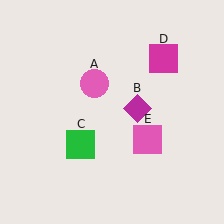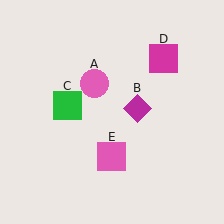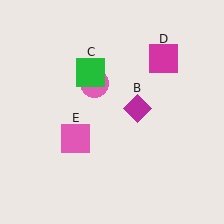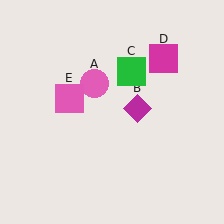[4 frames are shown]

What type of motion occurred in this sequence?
The green square (object C), pink square (object E) rotated clockwise around the center of the scene.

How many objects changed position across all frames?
2 objects changed position: green square (object C), pink square (object E).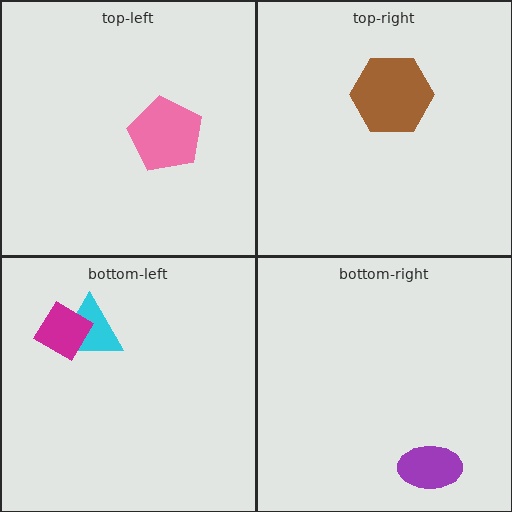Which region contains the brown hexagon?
The top-right region.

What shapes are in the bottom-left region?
The cyan triangle, the magenta diamond.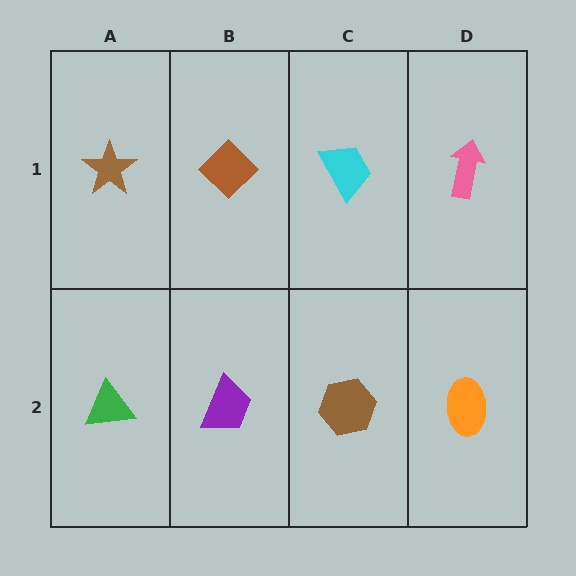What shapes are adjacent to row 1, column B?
A purple trapezoid (row 2, column B), a brown star (row 1, column A), a cyan trapezoid (row 1, column C).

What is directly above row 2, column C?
A cyan trapezoid.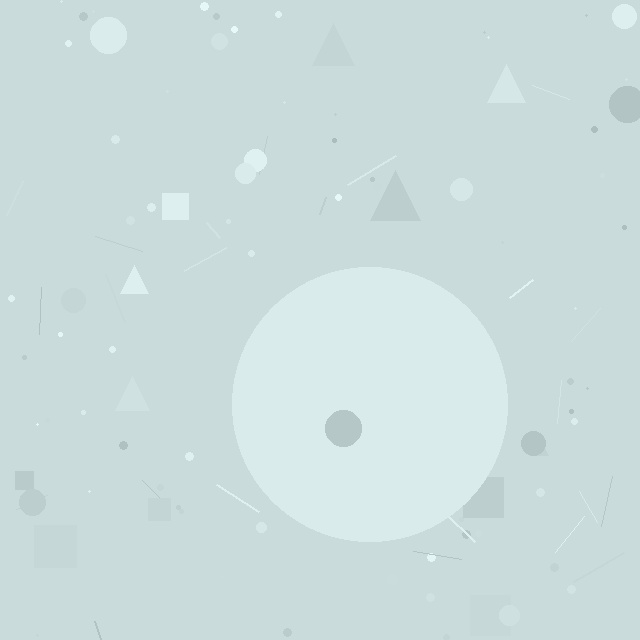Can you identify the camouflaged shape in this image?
The camouflaged shape is a circle.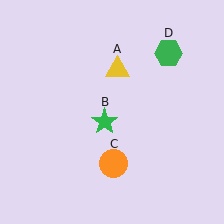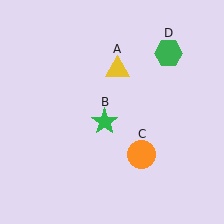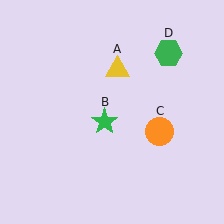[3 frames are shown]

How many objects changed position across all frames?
1 object changed position: orange circle (object C).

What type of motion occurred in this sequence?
The orange circle (object C) rotated counterclockwise around the center of the scene.